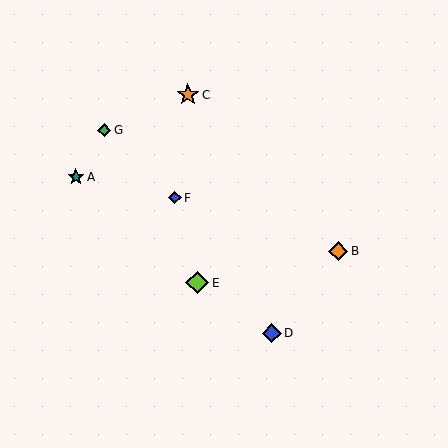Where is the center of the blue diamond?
The center of the blue diamond is at (272, 333).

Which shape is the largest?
The lime diamond (labeled E) is the largest.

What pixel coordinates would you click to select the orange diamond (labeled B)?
Click at (338, 251) to select the orange diamond B.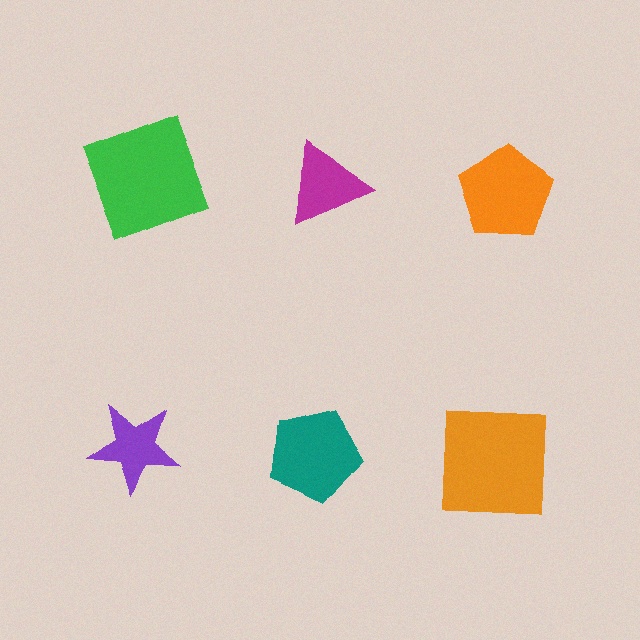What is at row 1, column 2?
A magenta triangle.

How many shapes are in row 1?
3 shapes.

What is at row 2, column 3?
An orange square.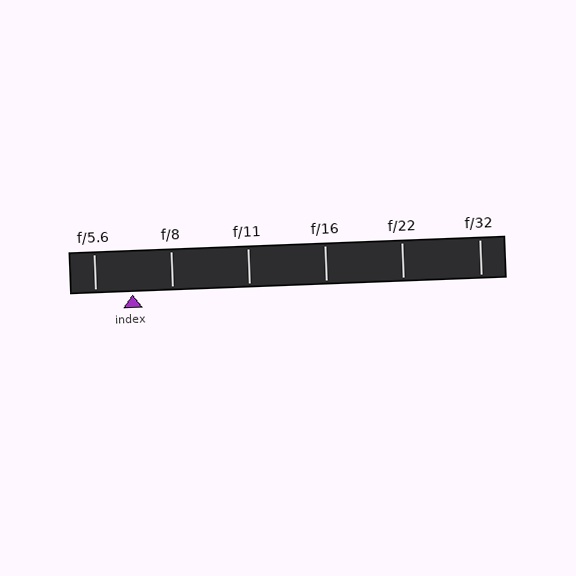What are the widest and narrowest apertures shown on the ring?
The widest aperture shown is f/5.6 and the narrowest is f/32.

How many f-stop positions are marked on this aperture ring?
There are 6 f-stop positions marked.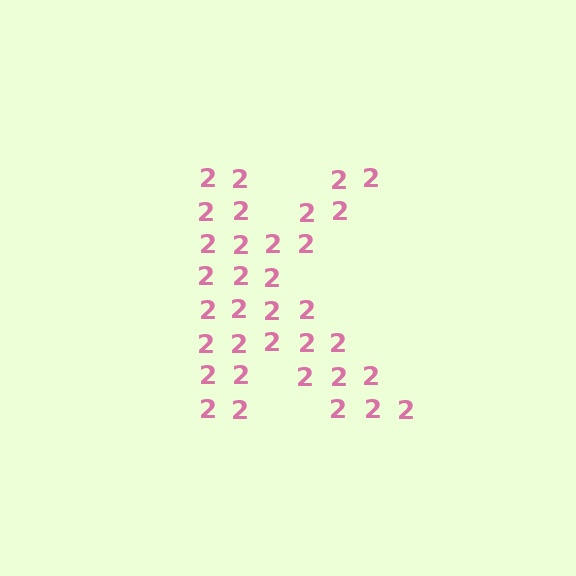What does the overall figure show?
The overall figure shows the letter K.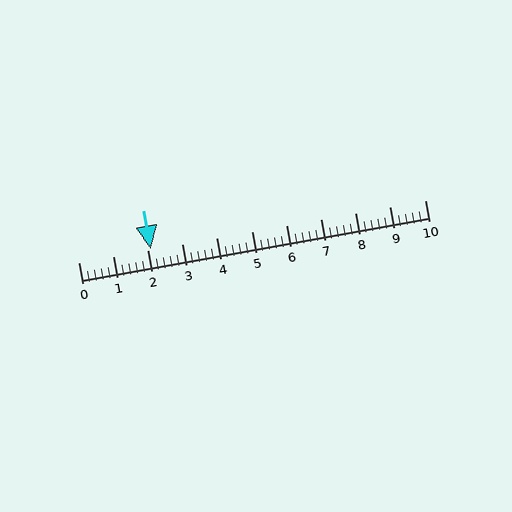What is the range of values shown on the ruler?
The ruler shows values from 0 to 10.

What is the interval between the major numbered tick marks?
The major tick marks are spaced 1 units apart.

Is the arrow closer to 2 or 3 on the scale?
The arrow is closer to 2.